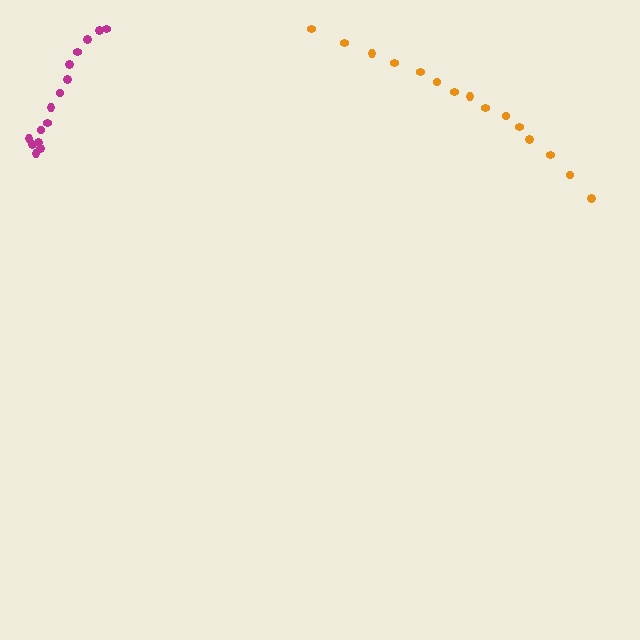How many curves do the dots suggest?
There are 2 distinct paths.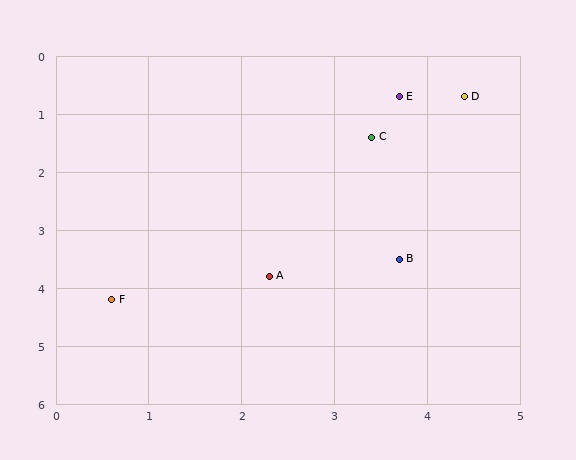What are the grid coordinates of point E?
Point E is at approximately (3.7, 0.7).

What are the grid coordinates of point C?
Point C is at approximately (3.4, 1.4).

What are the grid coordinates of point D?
Point D is at approximately (4.4, 0.7).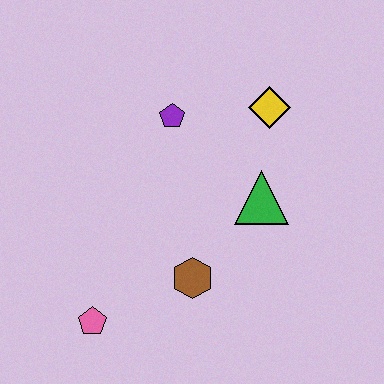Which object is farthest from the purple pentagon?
The pink pentagon is farthest from the purple pentagon.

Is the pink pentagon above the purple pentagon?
No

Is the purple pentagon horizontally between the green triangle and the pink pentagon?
Yes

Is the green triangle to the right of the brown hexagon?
Yes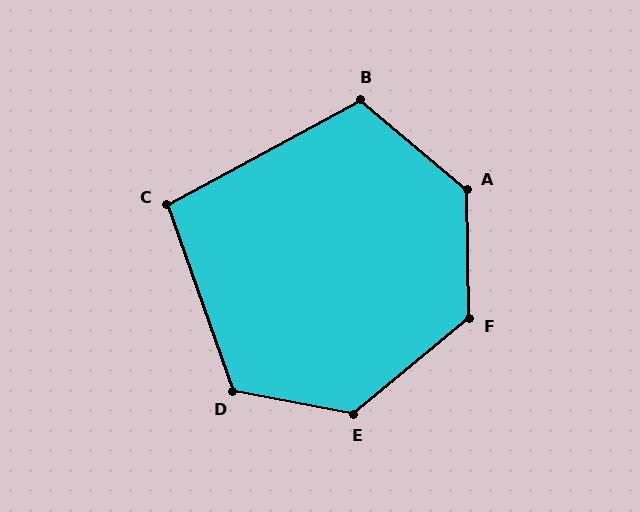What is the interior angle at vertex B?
Approximately 111 degrees (obtuse).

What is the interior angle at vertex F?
Approximately 129 degrees (obtuse).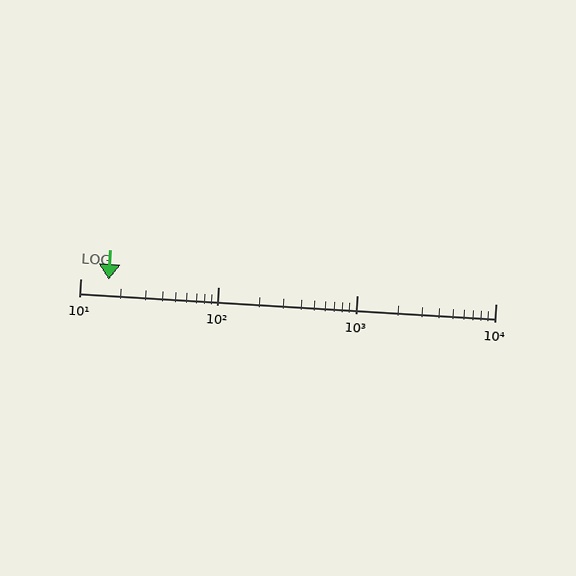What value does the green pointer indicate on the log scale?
The pointer indicates approximately 16.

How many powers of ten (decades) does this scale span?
The scale spans 3 decades, from 10 to 10000.